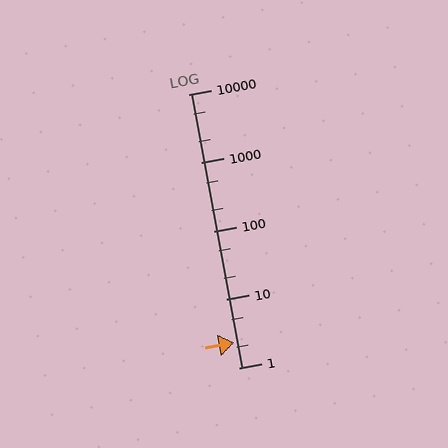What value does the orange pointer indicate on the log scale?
The pointer indicates approximately 2.3.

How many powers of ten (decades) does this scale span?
The scale spans 4 decades, from 1 to 10000.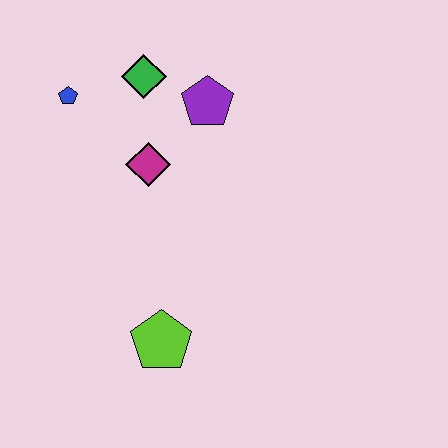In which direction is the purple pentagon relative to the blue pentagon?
The purple pentagon is to the right of the blue pentagon.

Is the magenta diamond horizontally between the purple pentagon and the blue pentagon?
Yes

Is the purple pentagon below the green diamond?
Yes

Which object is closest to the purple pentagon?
The green diamond is closest to the purple pentagon.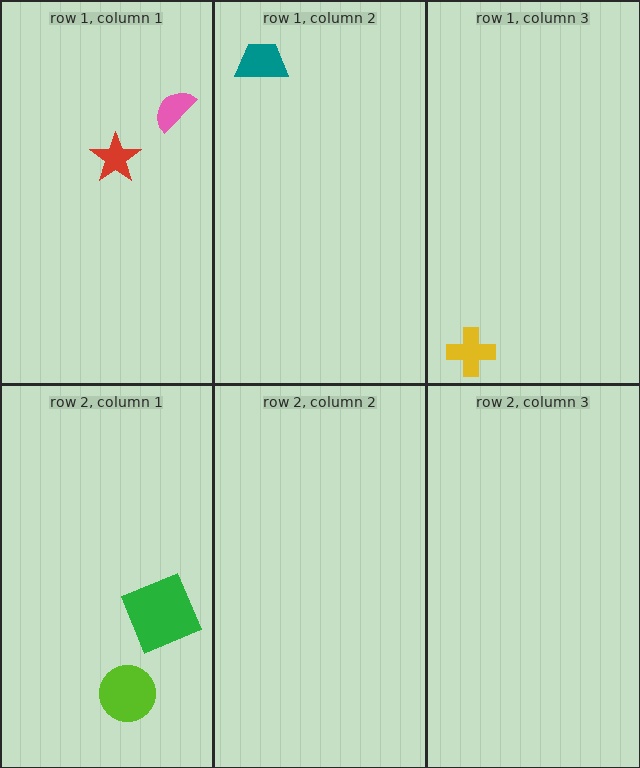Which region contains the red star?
The row 1, column 1 region.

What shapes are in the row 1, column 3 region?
The yellow cross.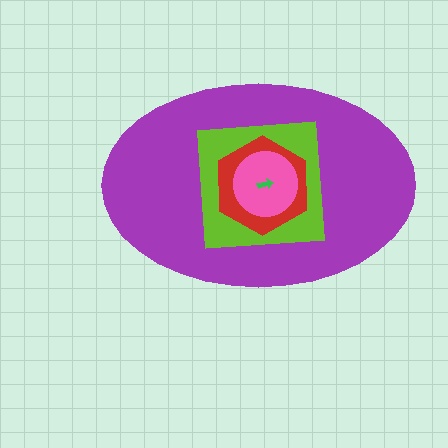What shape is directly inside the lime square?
The red hexagon.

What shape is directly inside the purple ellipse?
The lime square.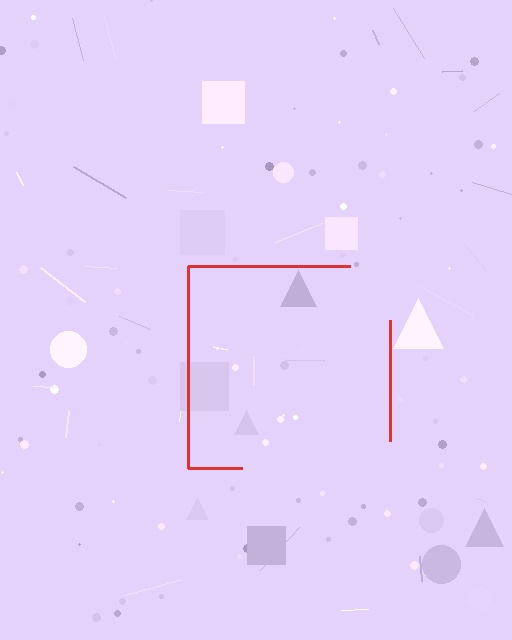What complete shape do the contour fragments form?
The contour fragments form a square.